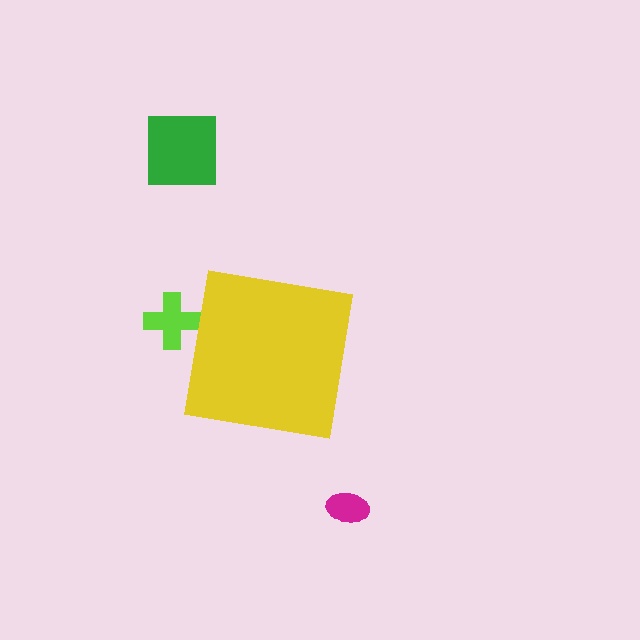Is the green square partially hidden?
No, the green square is fully visible.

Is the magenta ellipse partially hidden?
No, the magenta ellipse is fully visible.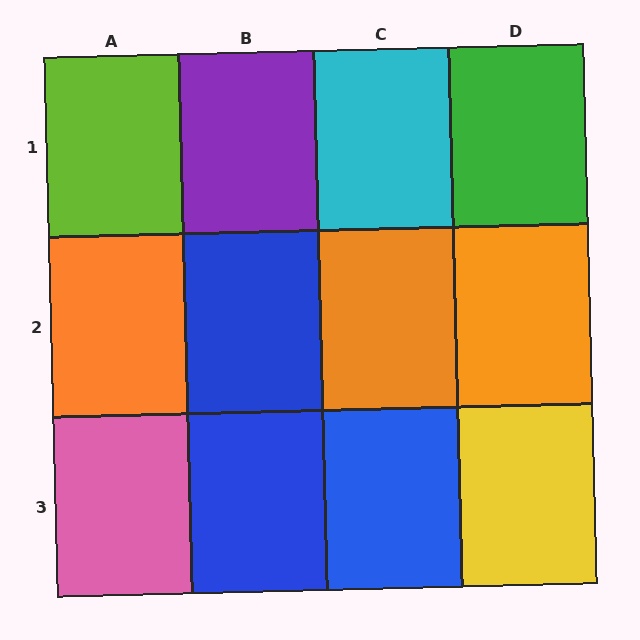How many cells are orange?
3 cells are orange.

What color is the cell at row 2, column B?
Blue.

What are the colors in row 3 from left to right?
Pink, blue, blue, yellow.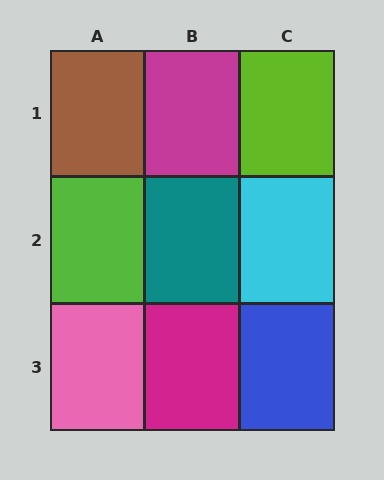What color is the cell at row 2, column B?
Teal.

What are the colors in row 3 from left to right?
Pink, magenta, blue.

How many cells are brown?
1 cell is brown.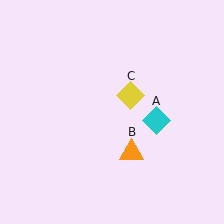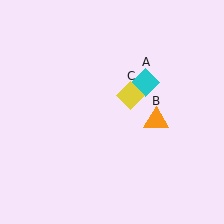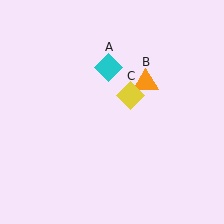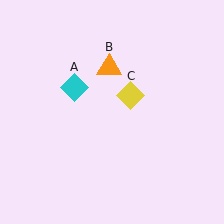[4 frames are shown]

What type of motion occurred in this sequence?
The cyan diamond (object A), orange triangle (object B) rotated counterclockwise around the center of the scene.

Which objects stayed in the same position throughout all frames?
Yellow diamond (object C) remained stationary.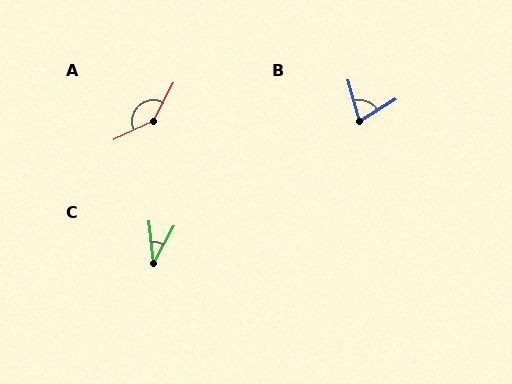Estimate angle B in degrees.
Approximately 75 degrees.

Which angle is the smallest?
C, at approximately 35 degrees.